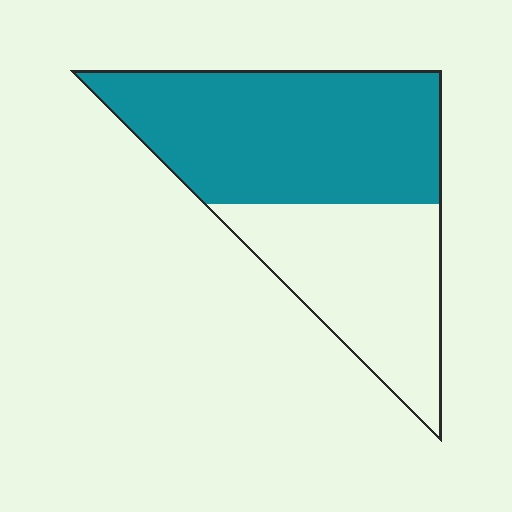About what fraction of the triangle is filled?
About three fifths (3/5).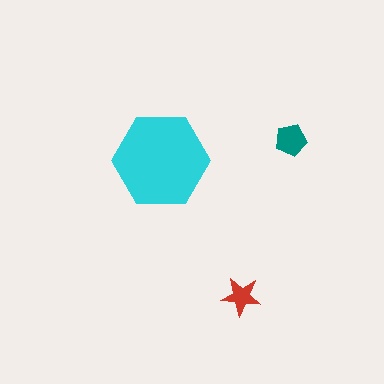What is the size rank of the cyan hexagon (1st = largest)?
1st.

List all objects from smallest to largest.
The red star, the teal pentagon, the cyan hexagon.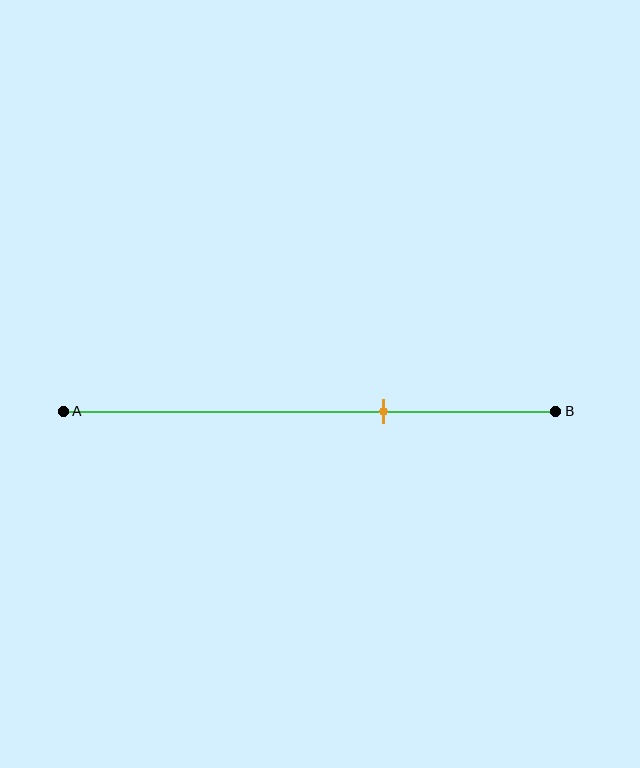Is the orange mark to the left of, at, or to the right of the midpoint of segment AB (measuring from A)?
The orange mark is to the right of the midpoint of segment AB.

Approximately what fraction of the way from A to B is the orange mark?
The orange mark is approximately 65% of the way from A to B.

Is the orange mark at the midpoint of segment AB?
No, the mark is at about 65% from A, not at the 50% midpoint.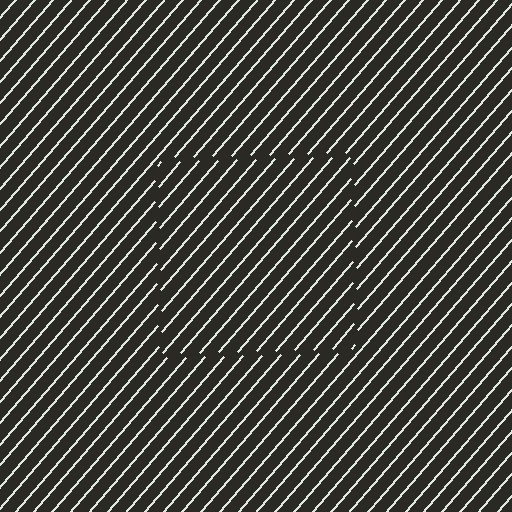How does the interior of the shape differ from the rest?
The interior of the shape contains the same grating, shifted by half a period — the contour is defined by the phase discontinuity where line-ends from the inner and outer gratings abut.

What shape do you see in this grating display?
An illusory square. The interior of the shape contains the same grating, shifted by half a period — the contour is defined by the phase discontinuity where line-ends from the inner and outer gratings abut.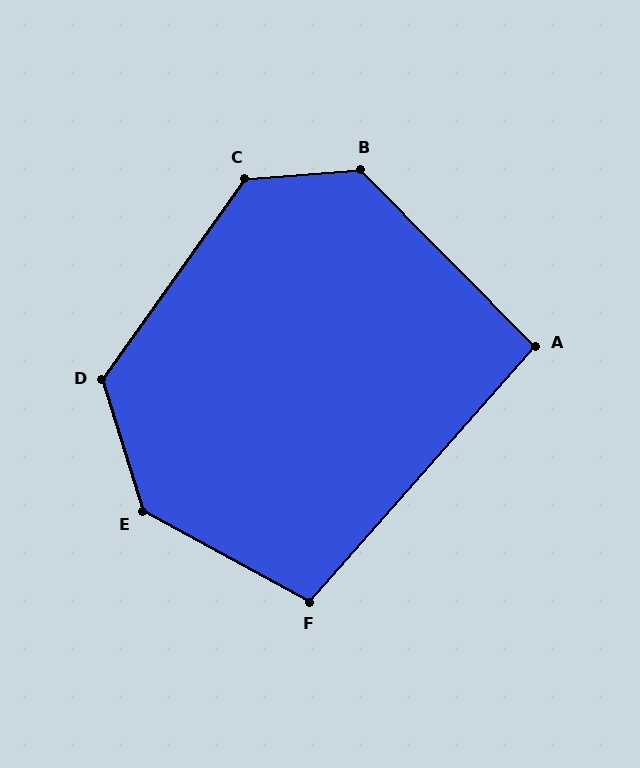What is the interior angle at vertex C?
Approximately 130 degrees (obtuse).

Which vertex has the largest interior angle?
E, at approximately 136 degrees.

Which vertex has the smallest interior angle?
A, at approximately 94 degrees.